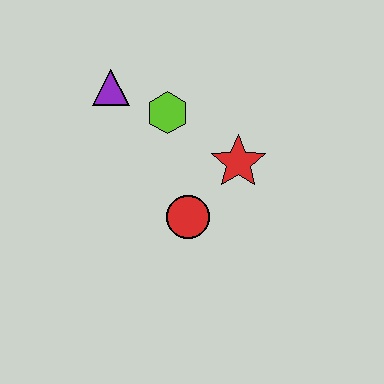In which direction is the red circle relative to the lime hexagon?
The red circle is below the lime hexagon.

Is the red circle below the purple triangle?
Yes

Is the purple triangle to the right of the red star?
No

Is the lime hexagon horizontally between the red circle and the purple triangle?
Yes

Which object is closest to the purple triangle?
The lime hexagon is closest to the purple triangle.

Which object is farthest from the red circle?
The purple triangle is farthest from the red circle.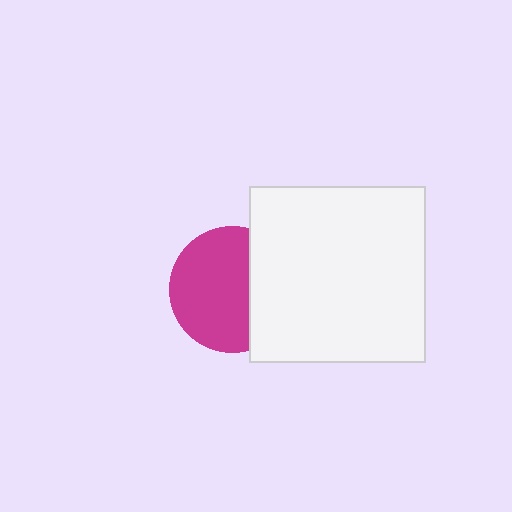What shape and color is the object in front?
The object in front is a white square.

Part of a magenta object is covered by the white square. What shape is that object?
It is a circle.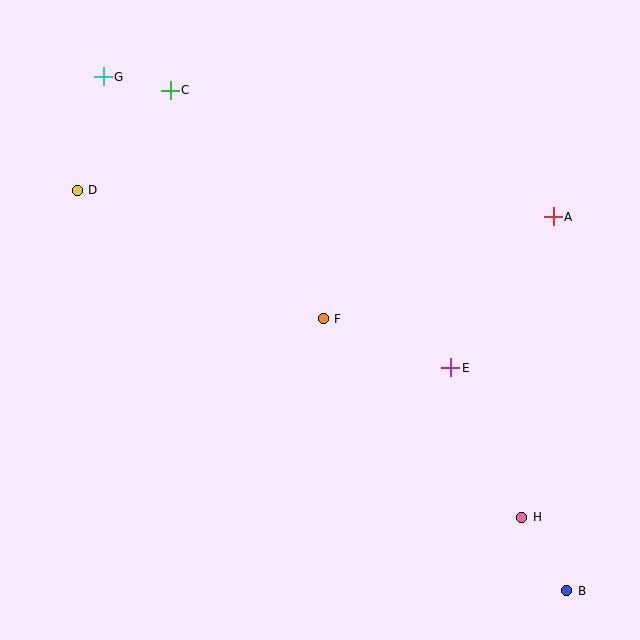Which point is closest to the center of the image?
Point F at (323, 319) is closest to the center.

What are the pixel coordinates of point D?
Point D is at (77, 190).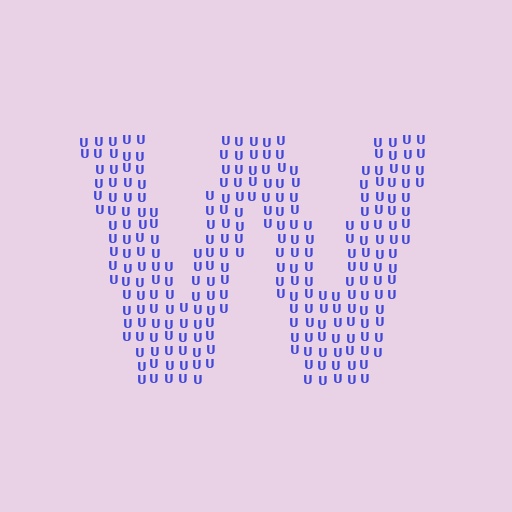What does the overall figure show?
The overall figure shows the letter W.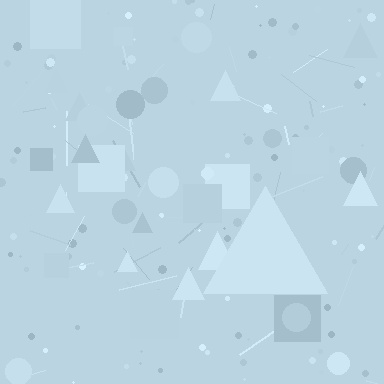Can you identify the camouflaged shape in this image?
The camouflaged shape is a triangle.